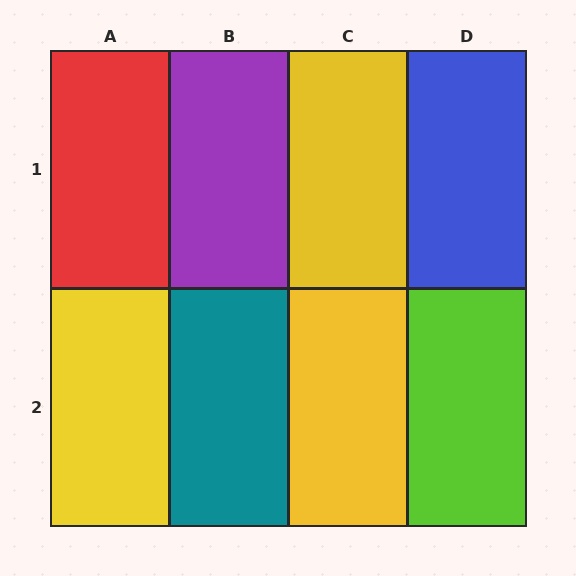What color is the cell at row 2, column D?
Lime.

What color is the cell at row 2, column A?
Yellow.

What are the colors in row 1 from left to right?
Red, purple, yellow, blue.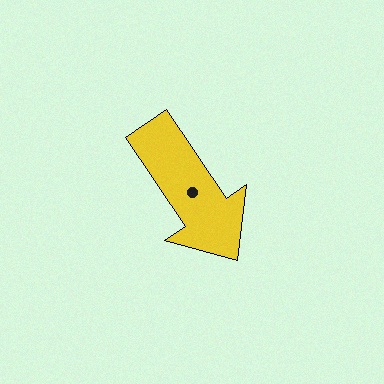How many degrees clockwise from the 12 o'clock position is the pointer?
Approximately 146 degrees.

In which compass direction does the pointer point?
Southeast.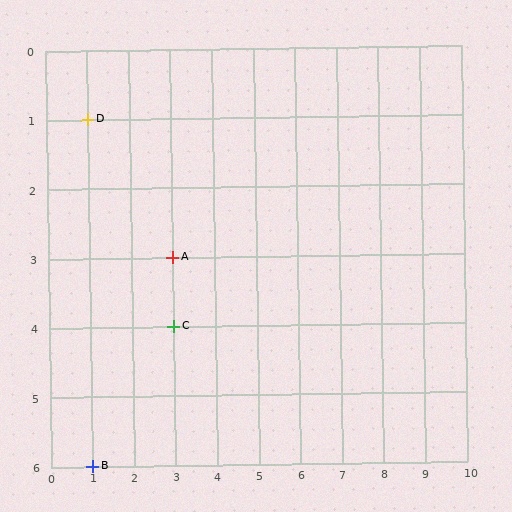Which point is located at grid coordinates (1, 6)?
Point B is at (1, 6).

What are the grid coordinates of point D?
Point D is at grid coordinates (1, 1).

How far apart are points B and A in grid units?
Points B and A are 2 columns and 3 rows apart (about 3.6 grid units diagonally).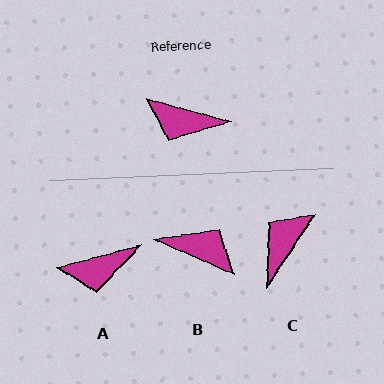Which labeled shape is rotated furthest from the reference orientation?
B, about 172 degrees away.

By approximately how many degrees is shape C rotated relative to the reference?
Approximately 108 degrees clockwise.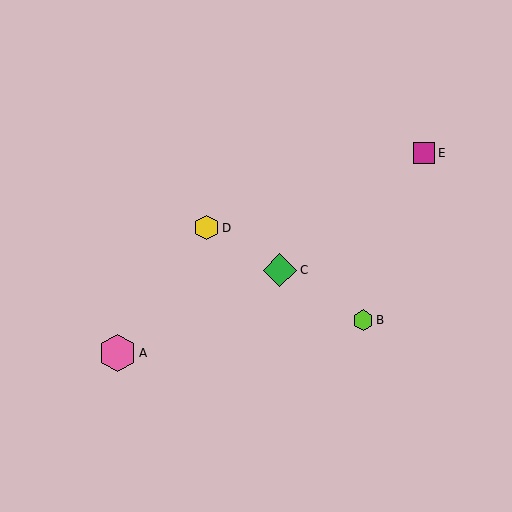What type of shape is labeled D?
Shape D is a yellow hexagon.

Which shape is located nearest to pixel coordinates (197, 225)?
The yellow hexagon (labeled D) at (206, 228) is nearest to that location.